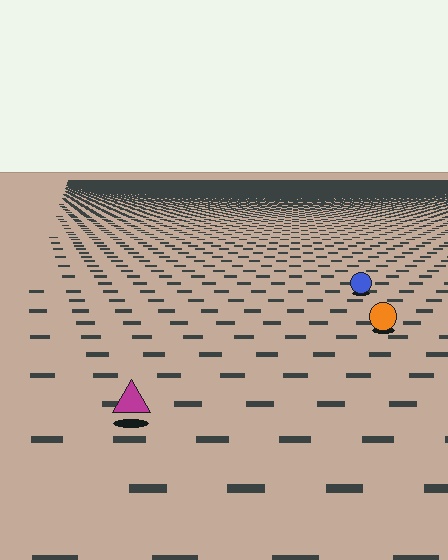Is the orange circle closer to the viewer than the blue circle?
Yes. The orange circle is closer — you can tell from the texture gradient: the ground texture is coarser near it.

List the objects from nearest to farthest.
From nearest to farthest: the magenta triangle, the orange circle, the blue circle.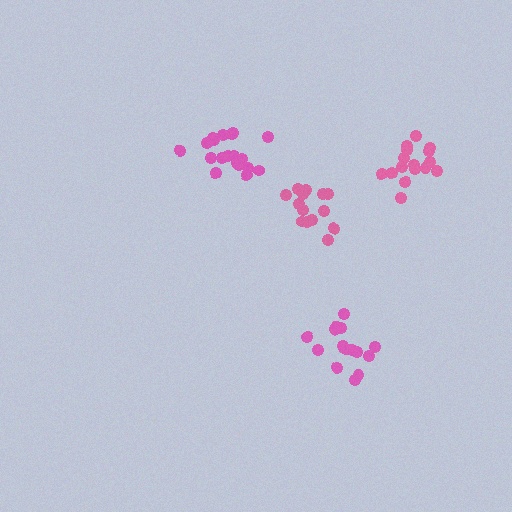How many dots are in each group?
Group 1: 19 dots, Group 2: 14 dots, Group 3: 16 dots, Group 4: 16 dots (65 total).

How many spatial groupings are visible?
There are 4 spatial groupings.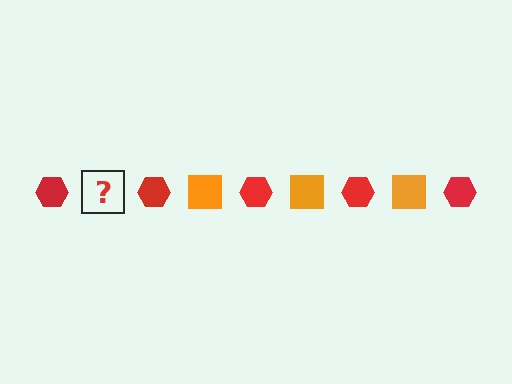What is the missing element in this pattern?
The missing element is an orange square.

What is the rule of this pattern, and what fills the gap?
The rule is that the pattern alternates between red hexagon and orange square. The gap should be filled with an orange square.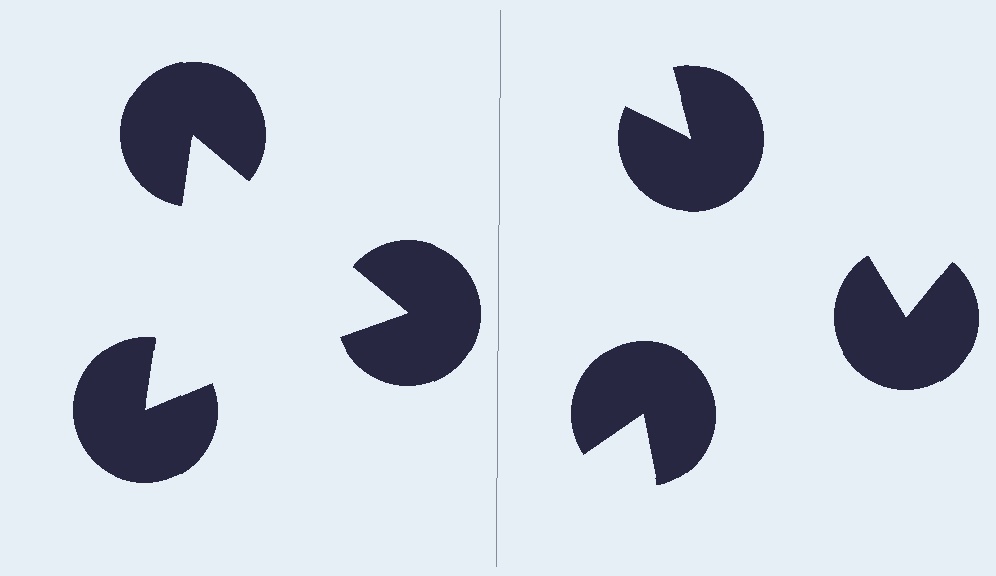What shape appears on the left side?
An illusory triangle.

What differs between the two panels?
The pac-man discs are positioned identically on both sides; only the wedge orientations differ. On the left they align to a triangle; on the right they are misaligned.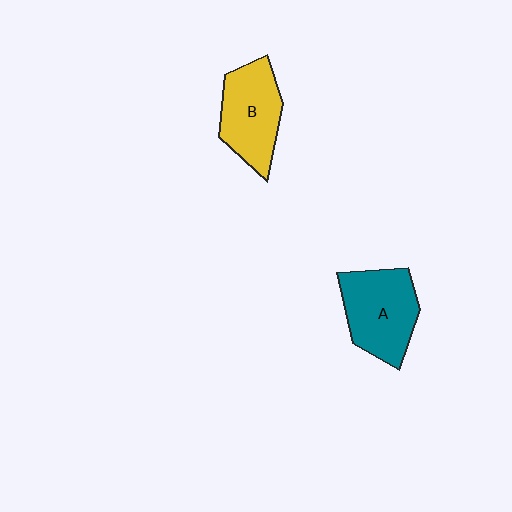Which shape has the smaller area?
Shape B (yellow).